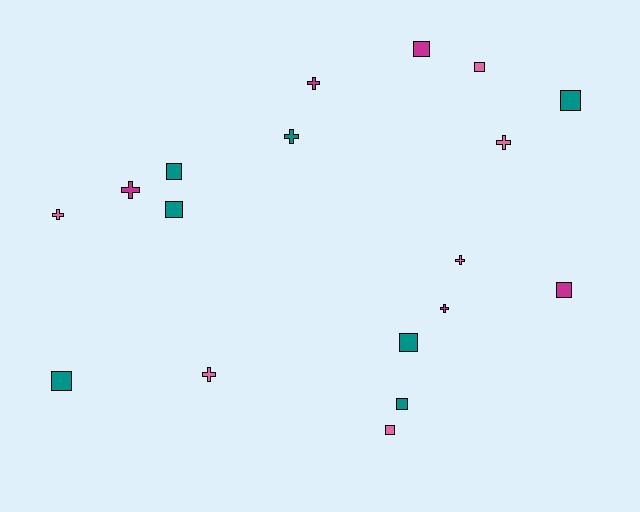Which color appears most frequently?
Teal, with 7 objects.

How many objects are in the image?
There are 18 objects.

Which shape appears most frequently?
Square, with 10 objects.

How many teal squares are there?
There are 6 teal squares.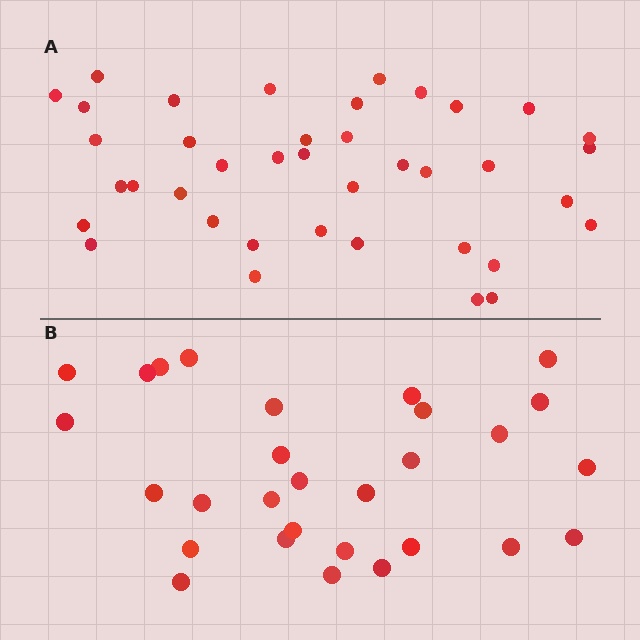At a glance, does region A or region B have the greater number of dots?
Region A (the top region) has more dots.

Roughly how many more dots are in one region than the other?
Region A has roughly 10 or so more dots than region B.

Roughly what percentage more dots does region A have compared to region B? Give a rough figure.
About 35% more.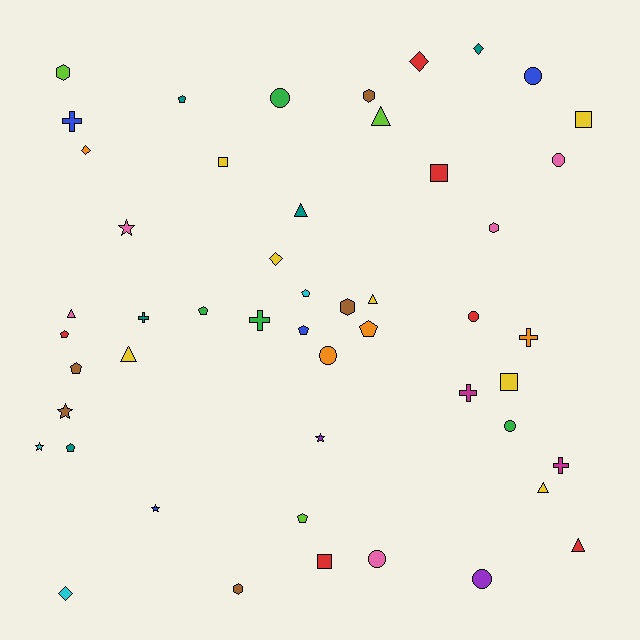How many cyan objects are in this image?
There are 3 cyan objects.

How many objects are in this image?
There are 50 objects.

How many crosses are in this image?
There are 6 crosses.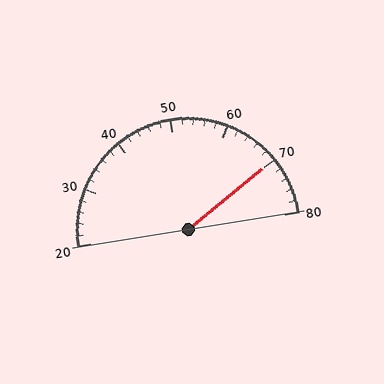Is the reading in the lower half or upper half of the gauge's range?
The reading is in the upper half of the range (20 to 80).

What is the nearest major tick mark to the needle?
The nearest major tick mark is 70.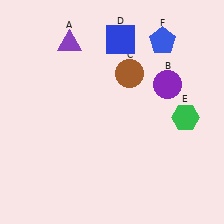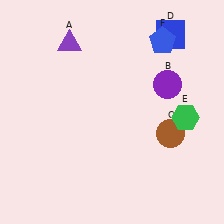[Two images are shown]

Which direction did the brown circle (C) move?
The brown circle (C) moved down.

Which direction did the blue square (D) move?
The blue square (D) moved right.